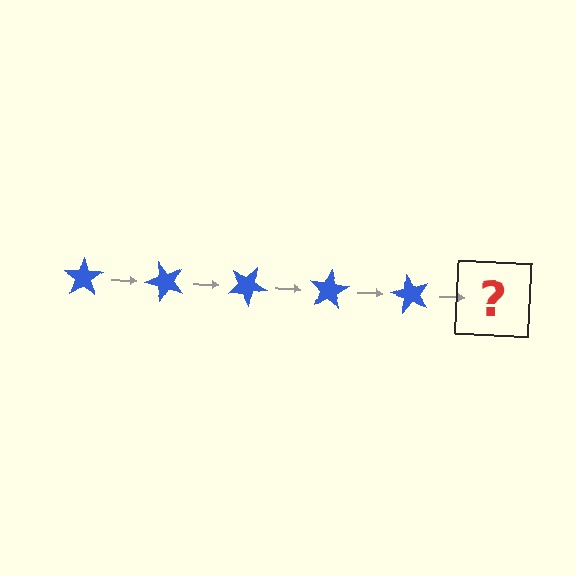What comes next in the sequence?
The next element should be a blue star rotated 250 degrees.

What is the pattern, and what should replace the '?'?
The pattern is that the star rotates 50 degrees each step. The '?' should be a blue star rotated 250 degrees.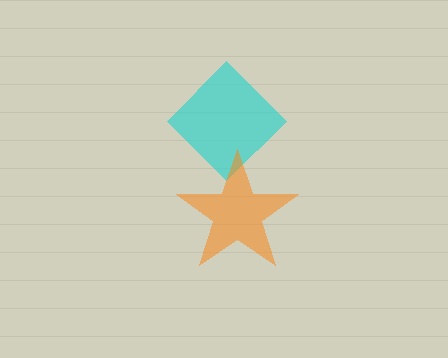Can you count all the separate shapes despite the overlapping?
Yes, there are 2 separate shapes.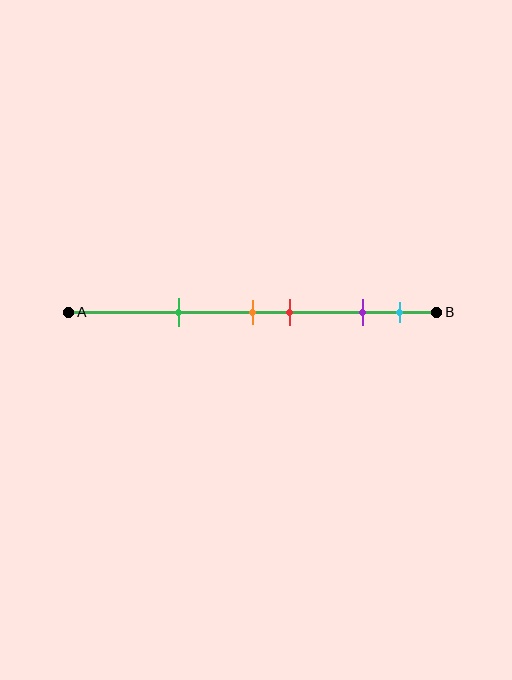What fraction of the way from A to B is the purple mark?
The purple mark is approximately 80% (0.8) of the way from A to B.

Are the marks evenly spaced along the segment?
No, the marks are not evenly spaced.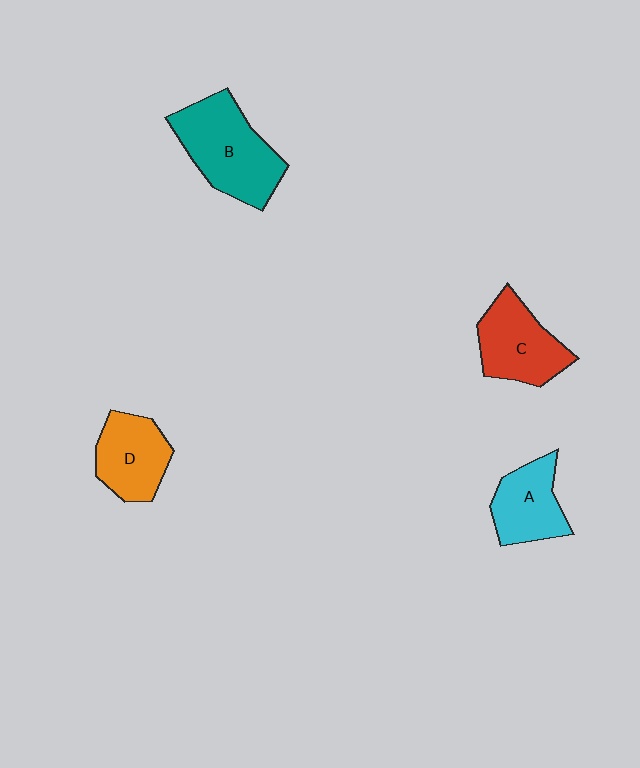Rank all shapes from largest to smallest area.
From largest to smallest: B (teal), C (red), D (orange), A (cyan).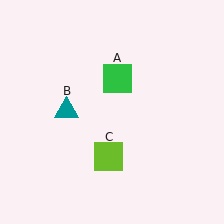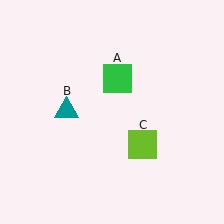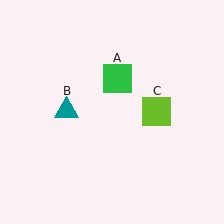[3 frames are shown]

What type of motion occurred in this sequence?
The lime square (object C) rotated counterclockwise around the center of the scene.